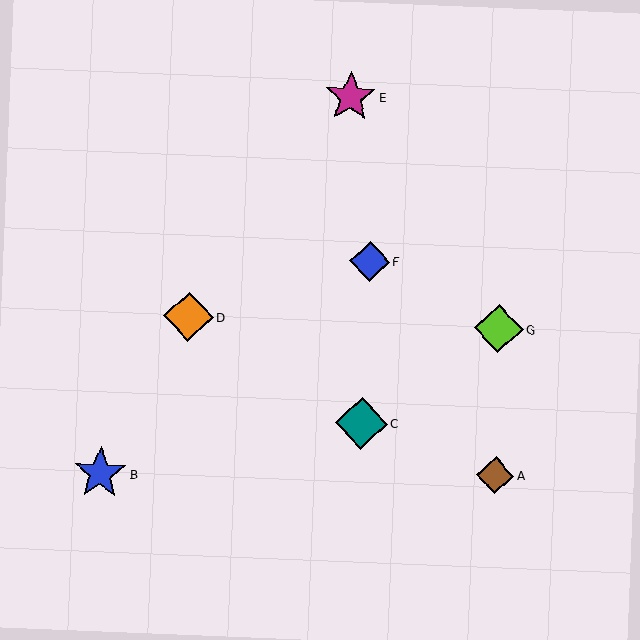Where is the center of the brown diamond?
The center of the brown diamond is at (495, 475).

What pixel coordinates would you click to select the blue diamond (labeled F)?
Click at (370, 261) to select the blue diamond F.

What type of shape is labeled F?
Shape F is a blue diamond.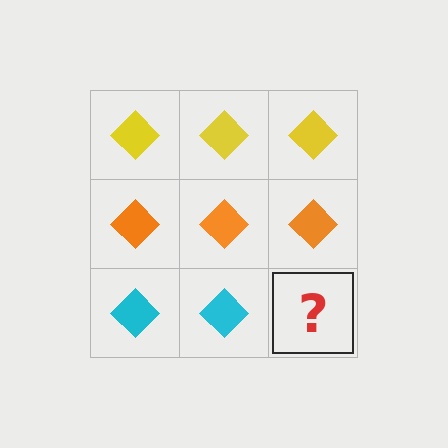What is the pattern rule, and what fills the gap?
The rule is that each row has a consistent color. The gap should be filled with a cyan diamond.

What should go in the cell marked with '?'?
The missing cell should contain a cyan diamond.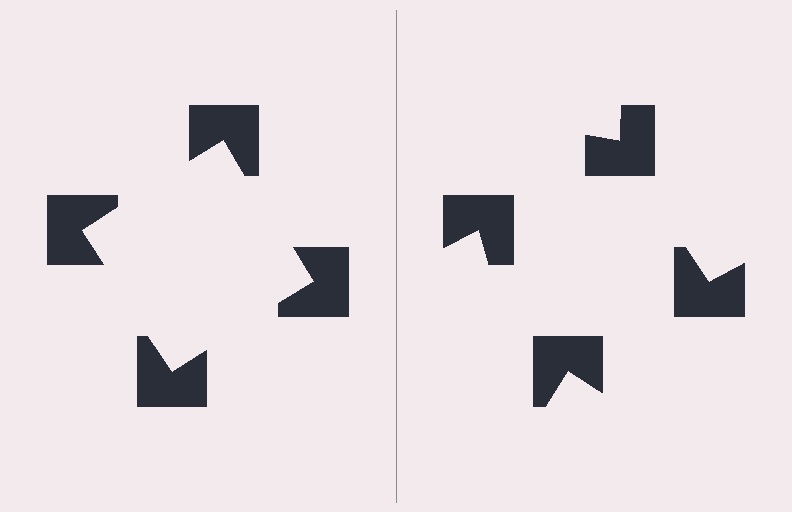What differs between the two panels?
The notched squares are positioned identically on both sides; only the wedge orientations differ. On the left they align to a square; on the right they are misaligned.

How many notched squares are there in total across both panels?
8 — 4 on each side.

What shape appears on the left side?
An illusory square.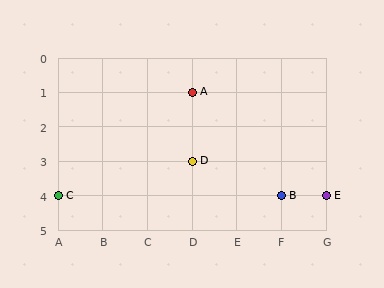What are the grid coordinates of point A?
Point A is at grid coordinates (D, 1).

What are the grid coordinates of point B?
Point B is at grid coordinates (F, 4).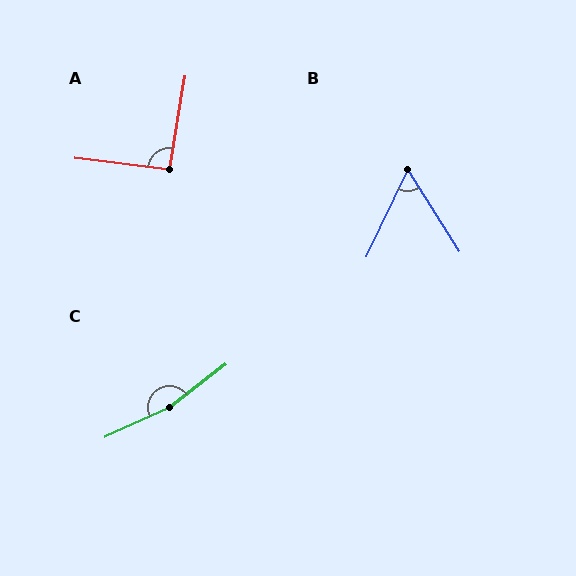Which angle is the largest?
C, at approximately 167 degrees.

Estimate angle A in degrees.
Approximately 92 degrees.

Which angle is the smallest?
B, at approximately 58 degrees.